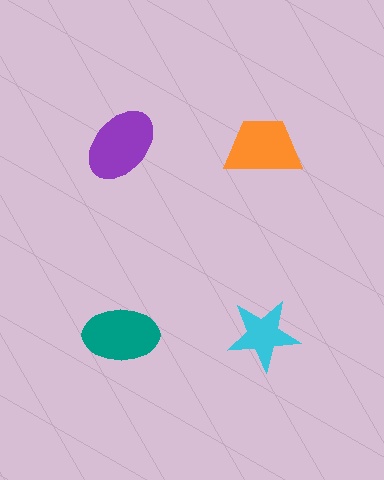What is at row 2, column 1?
A teal ellipse.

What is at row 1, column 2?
An orange trapezoid.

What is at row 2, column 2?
A cyan star.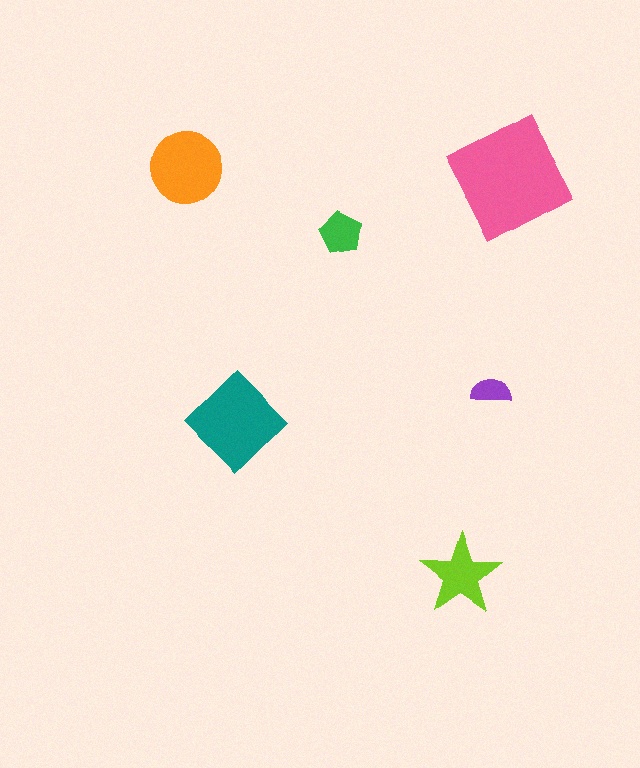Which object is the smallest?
The purple semicircle.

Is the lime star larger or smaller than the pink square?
Smaller.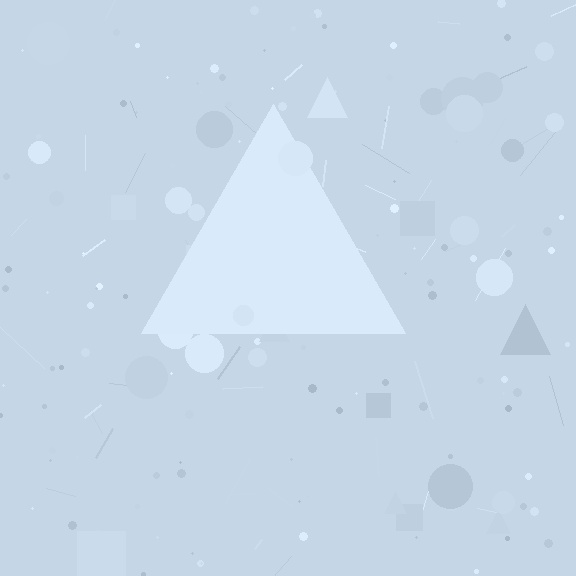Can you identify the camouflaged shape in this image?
The camouflaged shape is a triangle.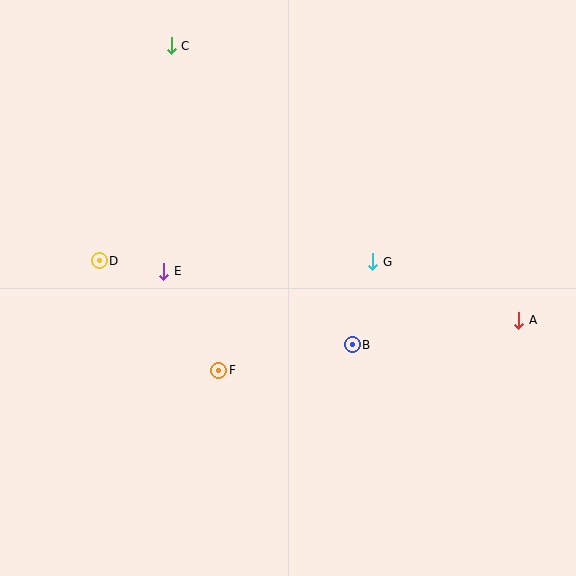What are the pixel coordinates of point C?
Point C is at (171, 46).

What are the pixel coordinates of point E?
Point E is at (164, 271).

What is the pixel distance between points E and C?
The distance between E and C is 226 pixels.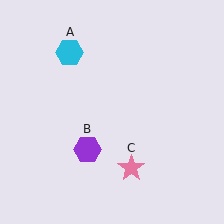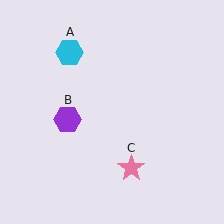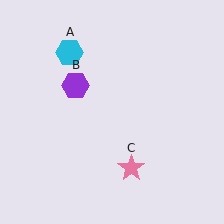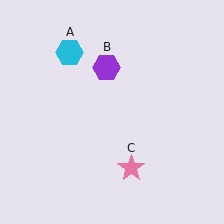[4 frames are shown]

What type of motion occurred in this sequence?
The purple hexagon (object B) rotated clockwise around the center of the scene.